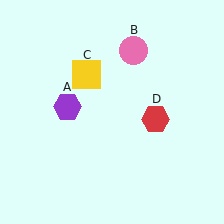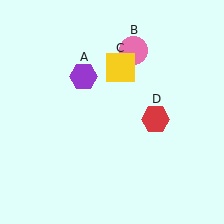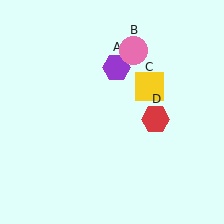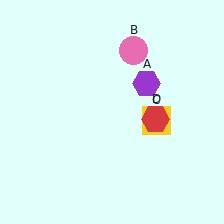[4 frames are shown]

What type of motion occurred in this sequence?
The purple hexagon (object A), yellow square (object C) rotated clockwise around the center of the scene.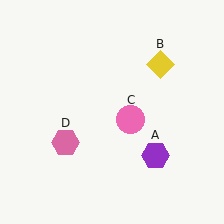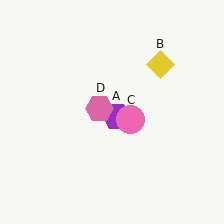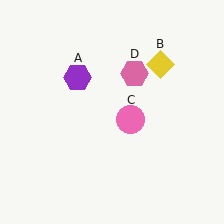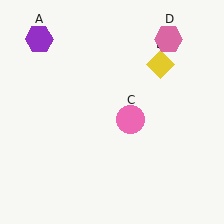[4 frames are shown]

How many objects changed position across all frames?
2 objects changed position: purple hexagon (object A), pink hexagon (object D).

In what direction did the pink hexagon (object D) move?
The pink hexagon (object D) moved up and to the right.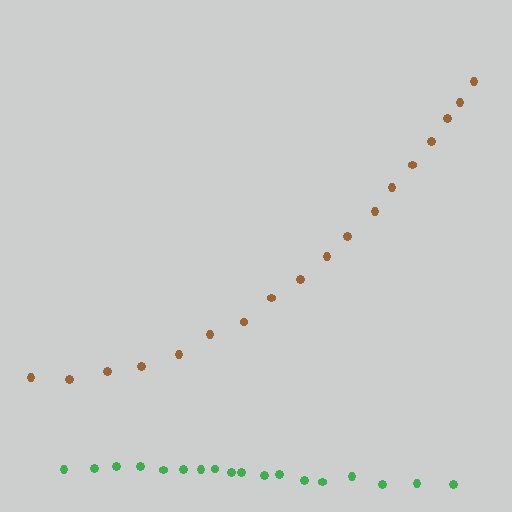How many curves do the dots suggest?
There are 2 distinct paths.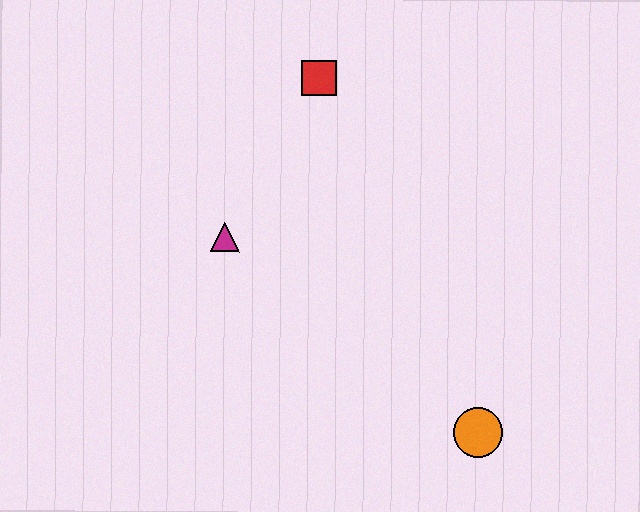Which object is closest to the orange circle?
The magenta triangle is closest to the orange circle.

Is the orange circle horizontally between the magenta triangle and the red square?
No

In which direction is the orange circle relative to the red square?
The orange circle is below the red square.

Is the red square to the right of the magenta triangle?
Yes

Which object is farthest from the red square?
The orange circle is farthest from the red square.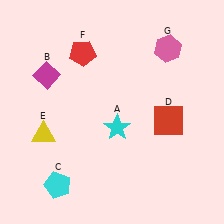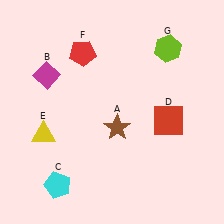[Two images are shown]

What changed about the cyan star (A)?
In Image 1, A is cyan. In Image 2, it changed to brown.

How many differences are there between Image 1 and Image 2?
There are 2 differences between the two images.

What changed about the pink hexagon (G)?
In Image 1, G is pink. In Image 2, it changed to lime.